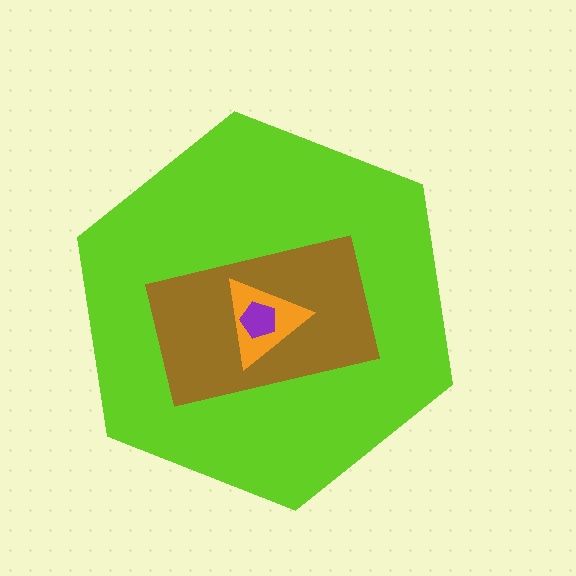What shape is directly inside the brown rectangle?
The orange triangle.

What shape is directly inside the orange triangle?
The purple pentagon.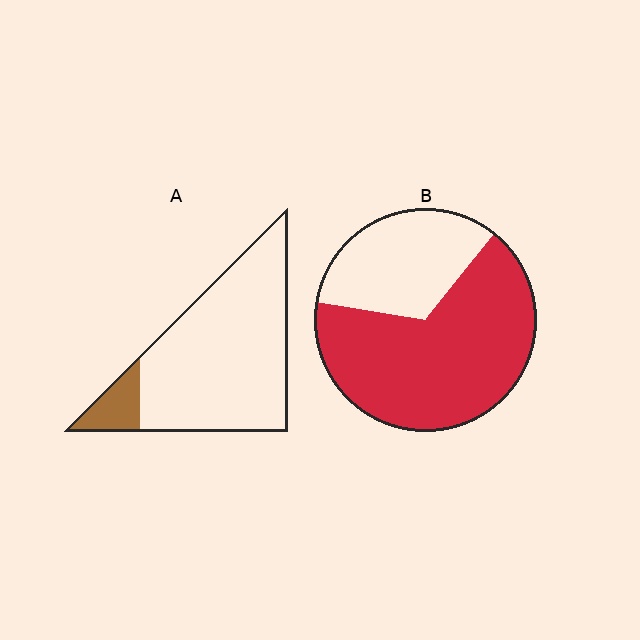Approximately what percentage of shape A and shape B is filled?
A is approximately 10% and B is approximately 65%.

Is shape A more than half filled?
No.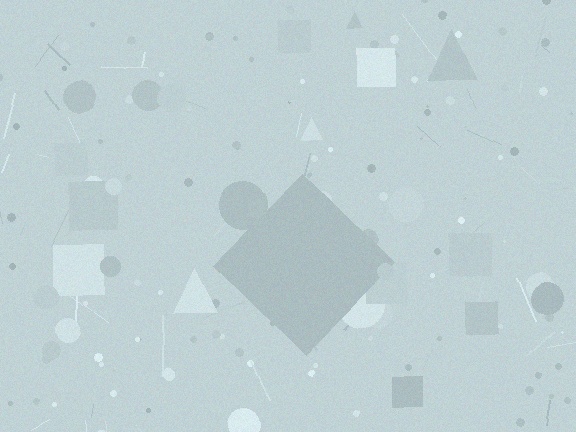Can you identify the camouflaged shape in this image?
The camouflaged shape is a diamond.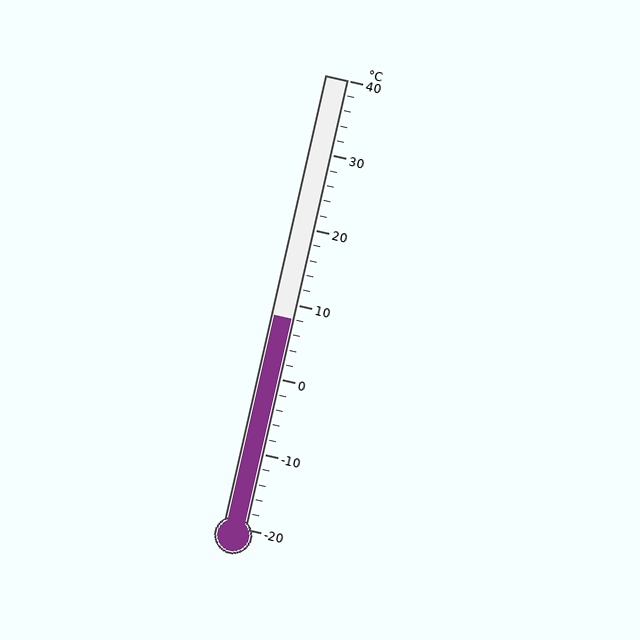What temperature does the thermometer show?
The thermometer shows approximately 8°C.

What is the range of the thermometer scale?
The thermometer scale ranges from -20°C to 40°C.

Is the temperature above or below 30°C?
The temperature is below 30°C.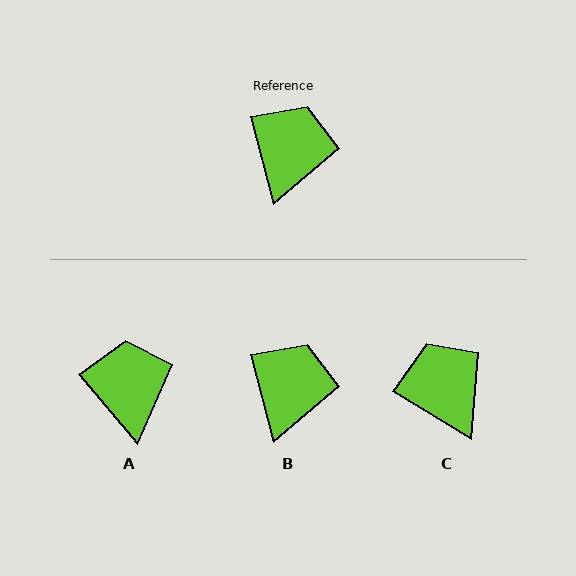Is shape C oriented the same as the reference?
No, it is off by about 44 degrees.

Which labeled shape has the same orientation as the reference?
B.